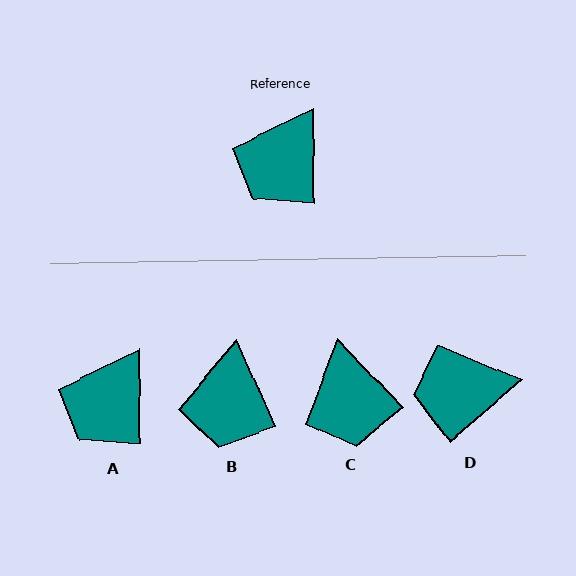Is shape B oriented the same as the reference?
No, it is off by about 24 degrees.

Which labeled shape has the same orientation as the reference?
A.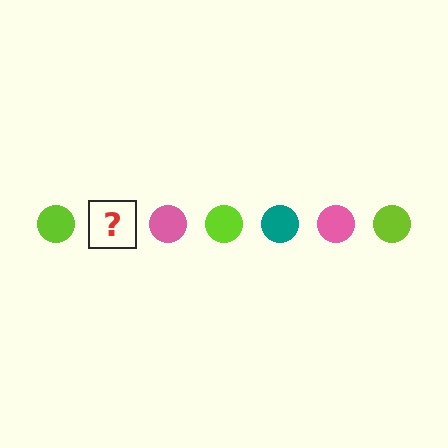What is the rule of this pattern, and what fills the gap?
The rule is that the pattern cycles through lime, teal, pink circles. The gap should be filled with a teal circle.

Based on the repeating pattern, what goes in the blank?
The blank should be a teal circle.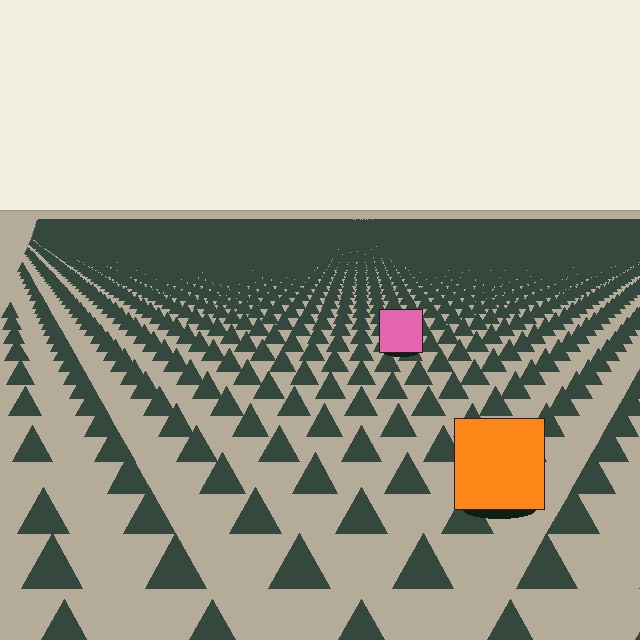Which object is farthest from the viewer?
The pink square is farthest from the viewer. It appears smaller and the ground texture around it is denser.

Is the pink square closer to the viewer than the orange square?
No. The orange square is closer — you can tell from the texture gradient: the ground texture is coarser near it.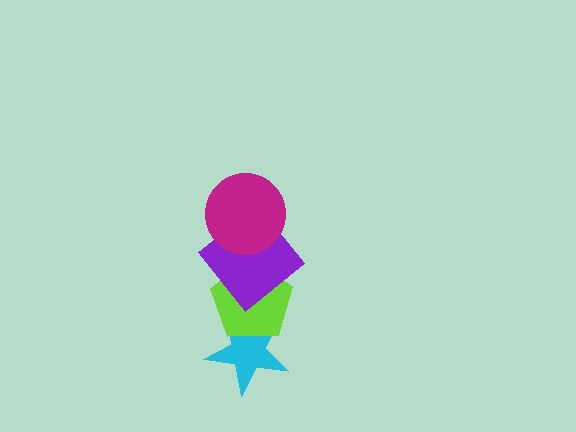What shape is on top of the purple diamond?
The magenta circle is on top of the purple diamond.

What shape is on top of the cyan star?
The lime pentagon is on top of the cyan star.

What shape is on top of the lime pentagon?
The purple diamond is on top of the lime pentagon.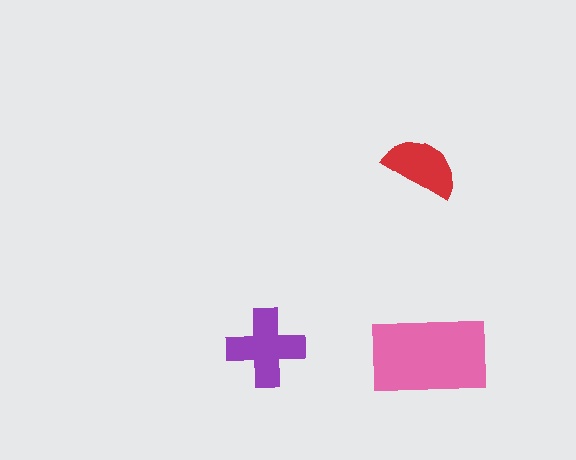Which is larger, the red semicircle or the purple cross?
The purple cross.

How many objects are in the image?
There are 3 objects in the image.